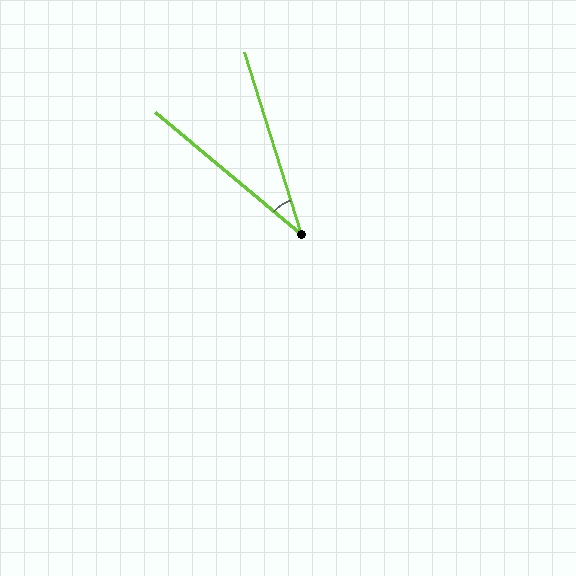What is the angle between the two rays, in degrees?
Approximately 33 degrees.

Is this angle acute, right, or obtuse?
It is acute.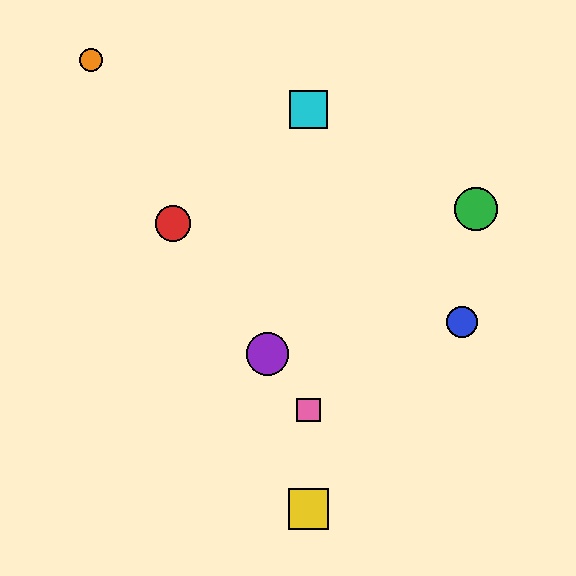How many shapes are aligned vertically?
3 shapes (the yellow square, the cyan square, the pink square) are aligned vertically.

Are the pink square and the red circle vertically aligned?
No, the pink square is at x≈309 and the red circle is at x≈173.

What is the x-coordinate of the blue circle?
The blue circle is at x≈462.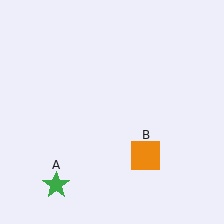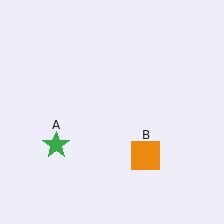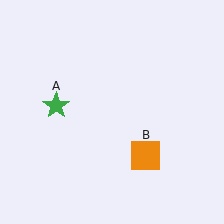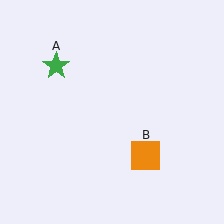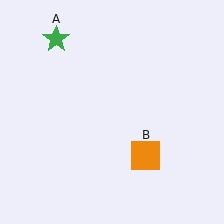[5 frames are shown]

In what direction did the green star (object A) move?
The green star (object A) moved up.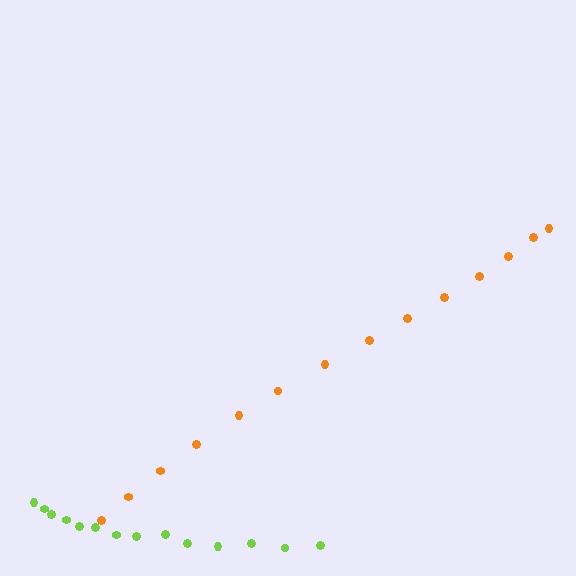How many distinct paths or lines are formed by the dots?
There are 2 distinct paths.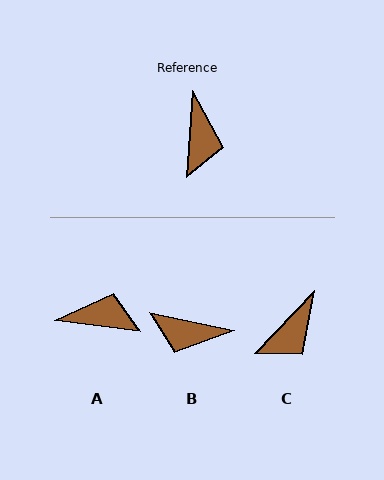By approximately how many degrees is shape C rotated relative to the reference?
Approximately 39 degrees clockwise.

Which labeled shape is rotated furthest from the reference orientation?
B, about 98 degrees away.